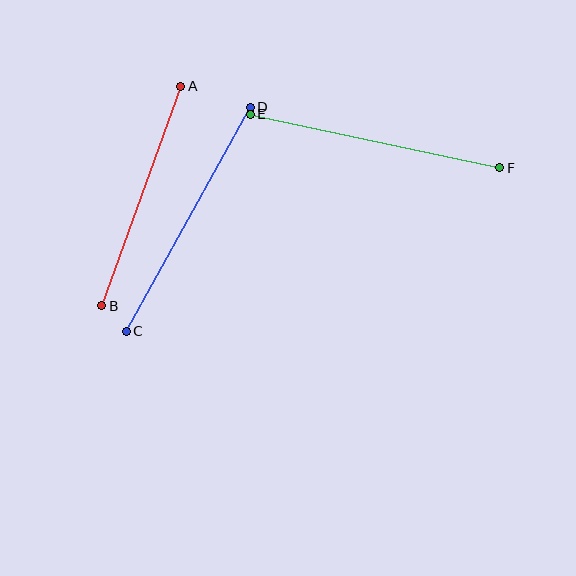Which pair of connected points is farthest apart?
Points C and D are farthest apart.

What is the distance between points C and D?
The distance is approximately 256 pixels.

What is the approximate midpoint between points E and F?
The midpoint is at approximately (375, 141) pixels.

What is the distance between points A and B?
The distance is approximately 234 pixels.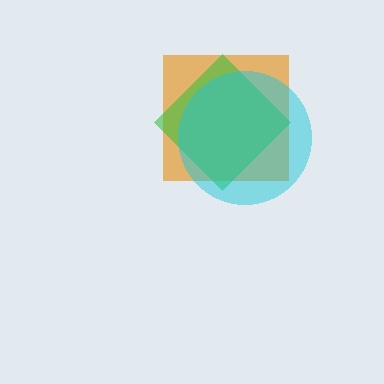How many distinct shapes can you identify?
There are 3 distinct shapes: an orange square, a green diamond, a cyan circle.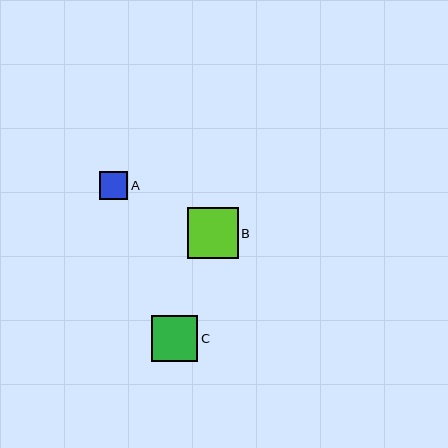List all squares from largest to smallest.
From largest to smallest: B, C, A.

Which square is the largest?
Square B is the largest with a size of approximately 51 pixels.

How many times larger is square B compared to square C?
Square B is approximately 1.1 times the size of square C.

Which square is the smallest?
Square A is the smallest with a size of approximately 28 pixels.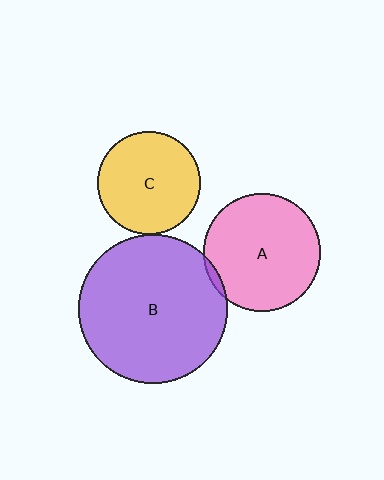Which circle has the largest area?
Circle B (purple).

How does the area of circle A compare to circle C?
Approximately 1.3 times.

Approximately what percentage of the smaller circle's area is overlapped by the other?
Approximately 5%.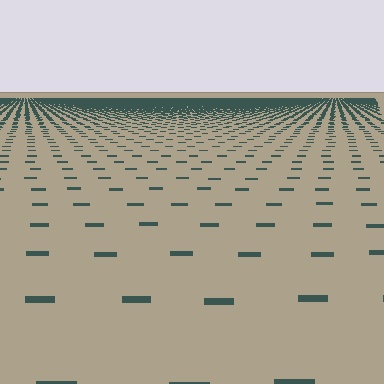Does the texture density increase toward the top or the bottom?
Density increases toward the top.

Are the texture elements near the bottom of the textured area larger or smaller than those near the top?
Larger. Near the bottom, elements are closer to the viewer and appear at a bigger on-screen size.